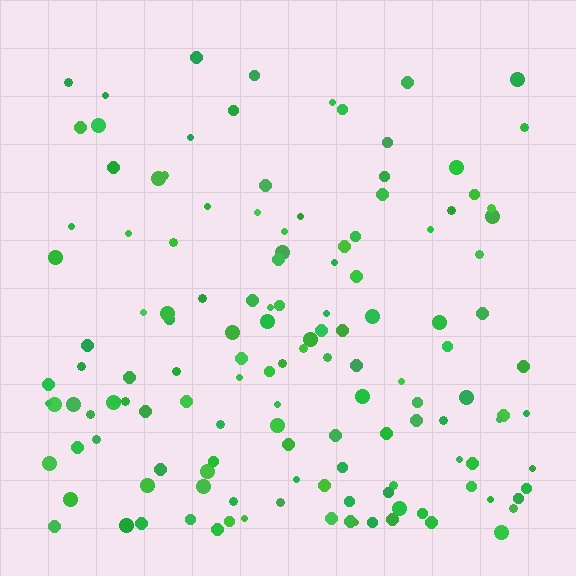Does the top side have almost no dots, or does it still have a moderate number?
Still a moderate number, just noticeably fewer than the bottom.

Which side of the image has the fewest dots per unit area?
The top.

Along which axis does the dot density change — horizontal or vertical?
Vertical.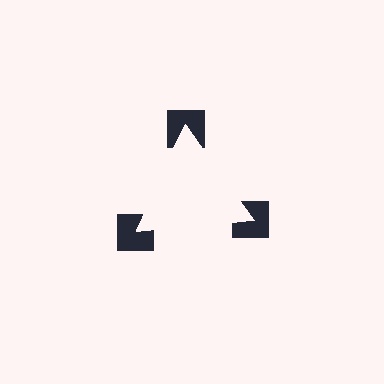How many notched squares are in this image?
There are 3 — one at each vertex of the illusory triangle.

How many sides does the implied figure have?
3 sides.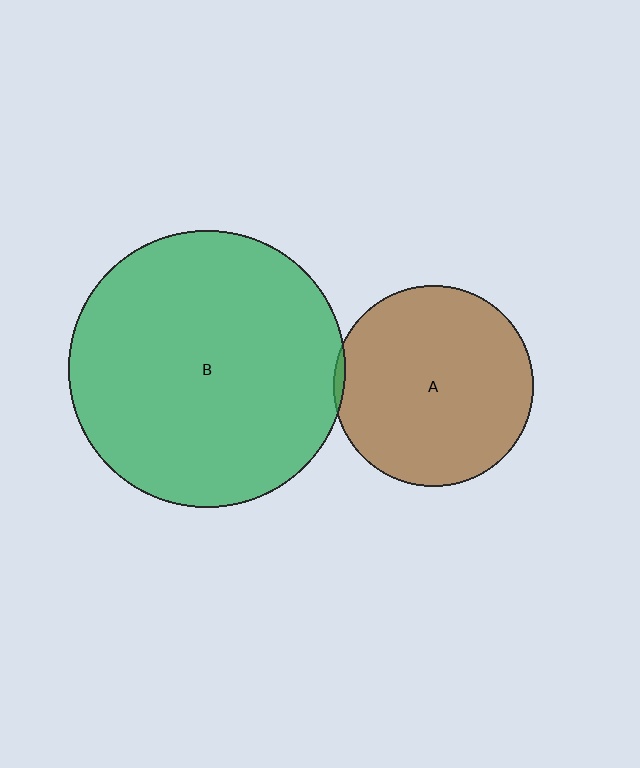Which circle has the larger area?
Circle B (green).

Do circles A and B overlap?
Yes.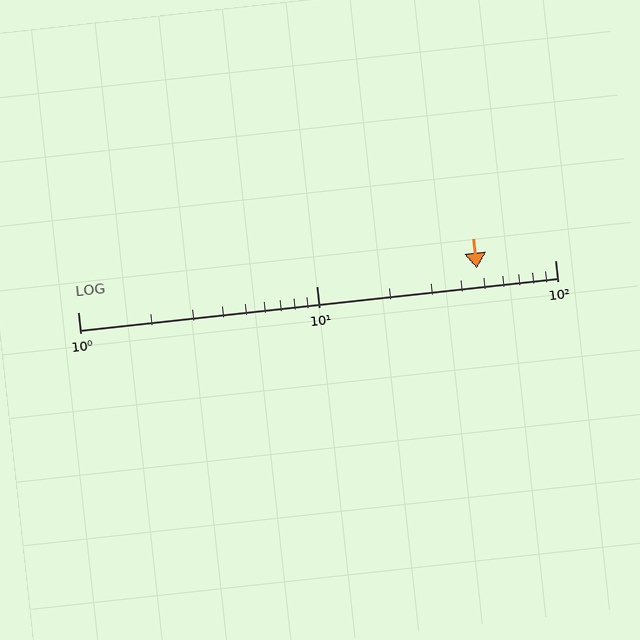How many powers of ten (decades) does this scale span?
The scale spans 2 decades, from 1 to 100.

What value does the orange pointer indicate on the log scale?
The pointer indicates approximately 47.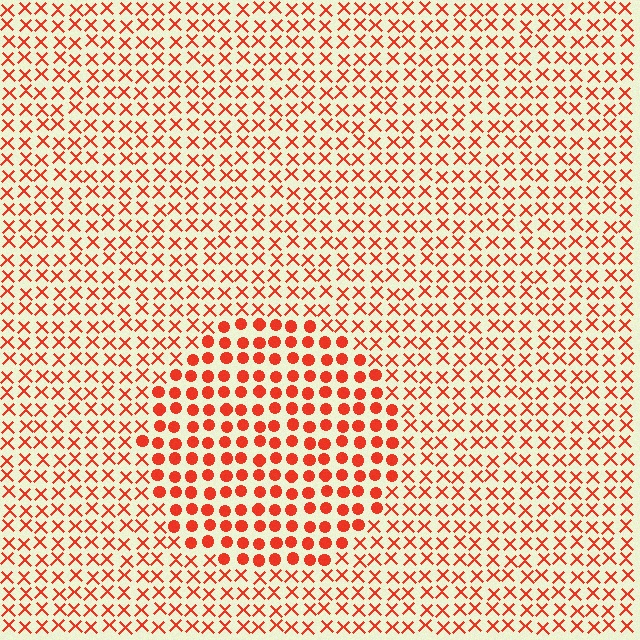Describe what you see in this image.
The image is filled with small red elements arranged in a uniform grid. A circle-shaped region contains circles, while the surrounding area contains X marks. The boundary is defined purely by the change in element shape.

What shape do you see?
I see a circle.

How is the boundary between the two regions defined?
The boundary is defined by a change in element shape: circles inside vs. X marks outside. All elements share the same color and spacing.